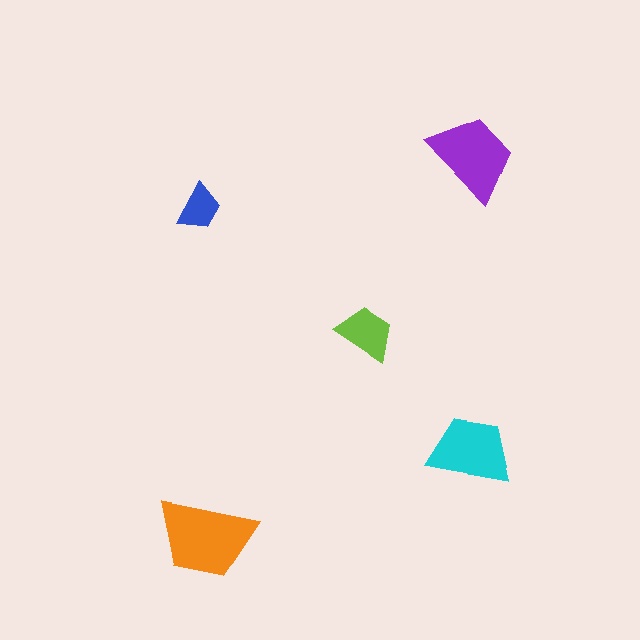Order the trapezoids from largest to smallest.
the orange one, the purple one, the cyan one, the lime one, the blue one.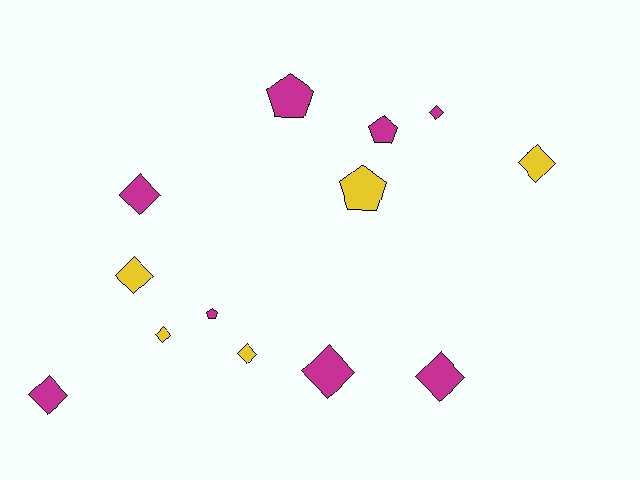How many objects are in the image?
There are 13 objects.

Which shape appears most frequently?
Diamond, with 9 objects.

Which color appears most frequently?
Magenta, with 8 objects.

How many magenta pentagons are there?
There are 3 magenta pentagons.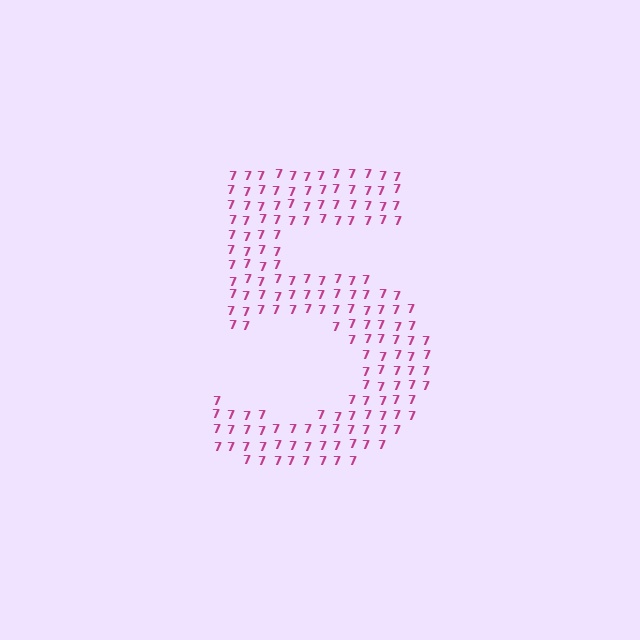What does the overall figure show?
The overall figure shows the digit 5.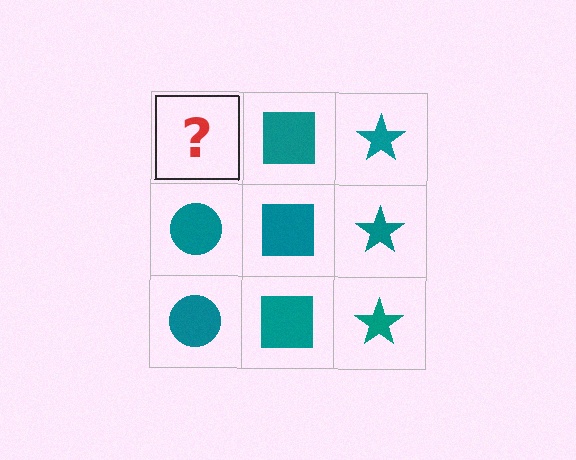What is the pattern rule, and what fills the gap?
The rule is that each column has a consistent shape. The gap should be filled with a teal circle.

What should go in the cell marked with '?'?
The missing cell should contain a teal circle.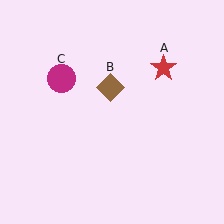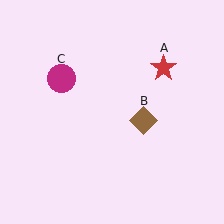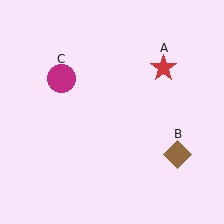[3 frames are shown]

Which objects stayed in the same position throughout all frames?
Red star (object A) and magenta circle (object C) remained stationary.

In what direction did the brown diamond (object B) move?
The brown diamond (object B) moved down and to the right.